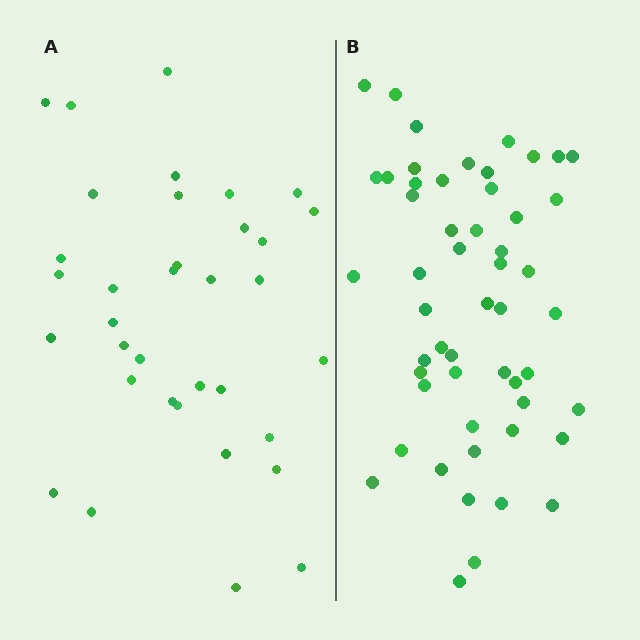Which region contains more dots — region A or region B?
Region B (the right region) has more dots.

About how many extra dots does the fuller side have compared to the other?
Region B has approximately 20 more dots than region A.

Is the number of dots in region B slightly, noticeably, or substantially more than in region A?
Region B has substantially more. The ratio is roughly 1.5 to 1.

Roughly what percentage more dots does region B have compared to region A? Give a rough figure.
About 50% more.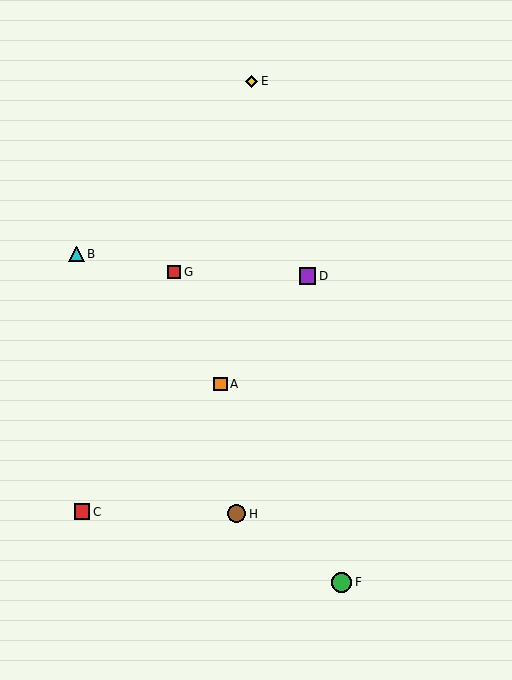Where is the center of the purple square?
The center of the purple square is at (308, 276).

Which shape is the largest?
The green circle (labeled F) is the largest.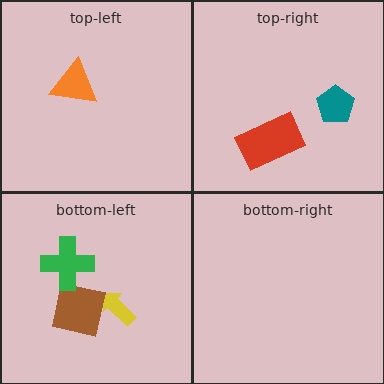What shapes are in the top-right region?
The teal pentagon, the red rectangle.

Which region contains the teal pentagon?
The top-right region.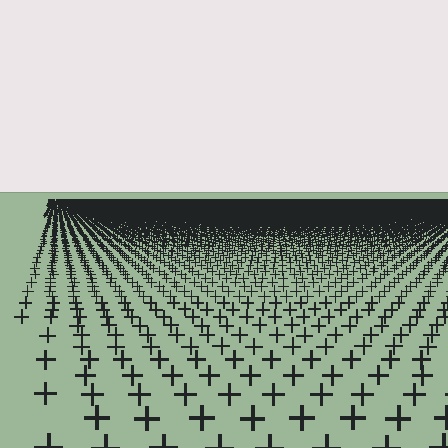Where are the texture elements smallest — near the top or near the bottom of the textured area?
Near the top.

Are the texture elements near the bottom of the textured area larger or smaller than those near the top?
Larger. Near the bottom, elements are closer to the viewer and appear at a bigger on-screen size.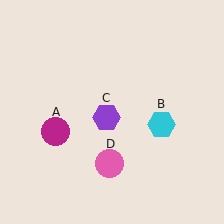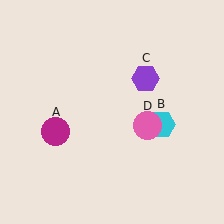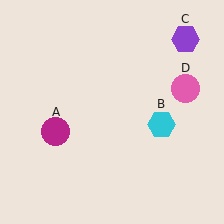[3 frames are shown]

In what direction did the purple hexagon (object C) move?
The purple hexagon (object C) moved up and to the right.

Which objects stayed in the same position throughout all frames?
Magenta circle (object A) and cyan hexagon (object B) remained stationary.